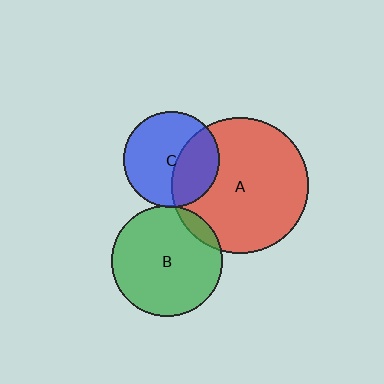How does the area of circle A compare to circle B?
Approximately 1.5 times.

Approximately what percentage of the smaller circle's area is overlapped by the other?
Approximately 35%.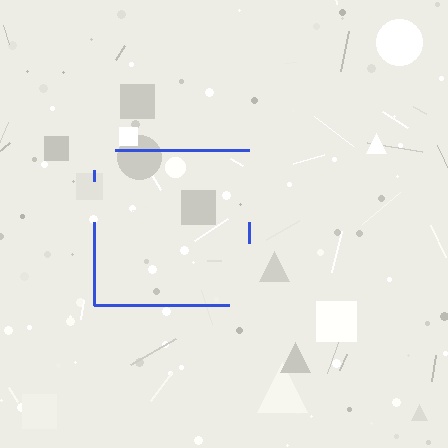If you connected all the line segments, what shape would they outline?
They would outline a square.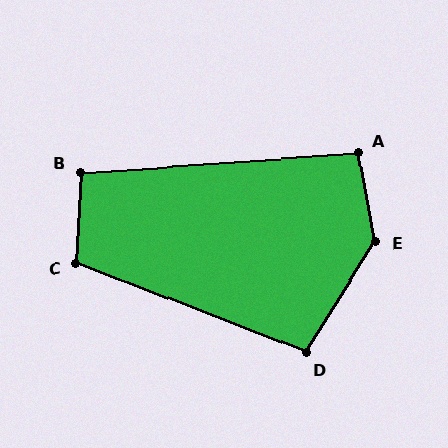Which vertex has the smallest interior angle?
B, at approximately 96 degrees.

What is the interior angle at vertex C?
Approximately 109 degrees (obtuse).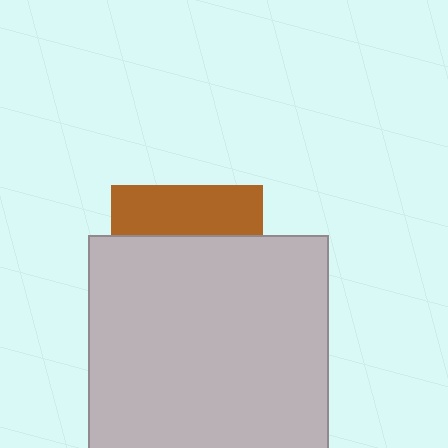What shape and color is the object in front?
The object in front is a light gray square.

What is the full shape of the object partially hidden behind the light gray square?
The partially hidden object is a brown square.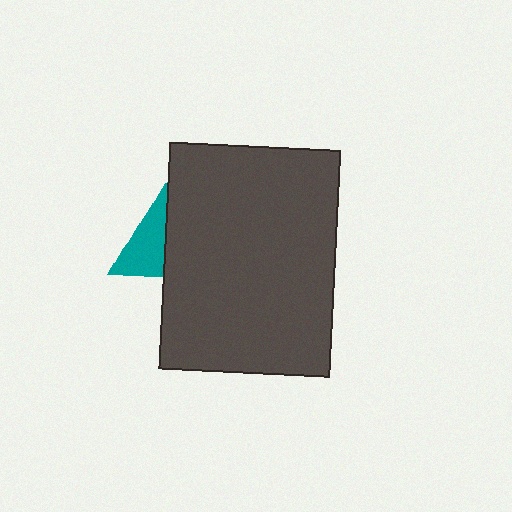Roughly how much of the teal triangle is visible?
About half of it is visible (roughly 50%).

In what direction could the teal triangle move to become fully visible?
The teal triangle could move left. That would shift it out from behind the dark gray rectangle entirely.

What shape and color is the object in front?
The object in front is a dark gray rectangle.